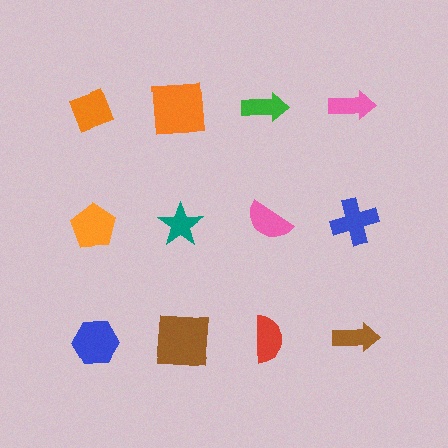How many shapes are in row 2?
4 shapes.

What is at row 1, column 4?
A pink arrow.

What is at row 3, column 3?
A red semicircle.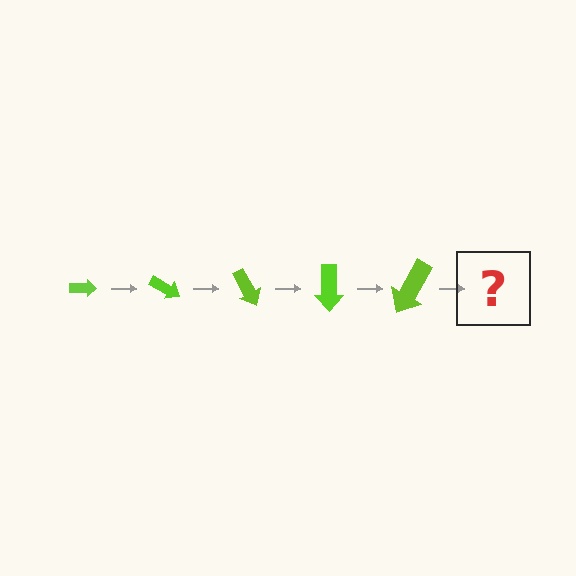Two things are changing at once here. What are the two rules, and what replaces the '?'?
The two rules are that the arrow grows larger each step and it rotates 30 degrees each step. The '?' should be an arrow, larger than the previous one and rotated 150 degrees from the start.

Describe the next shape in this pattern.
It should be an arrow, larger than the previous one and rotated 150 degrees from the start.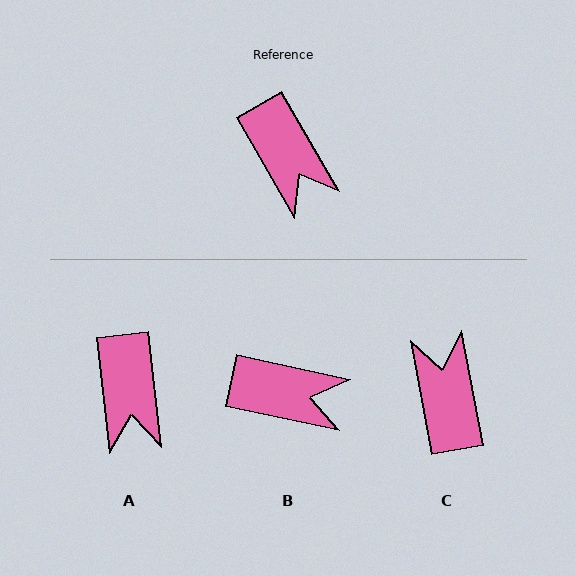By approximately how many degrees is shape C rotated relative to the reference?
Approximately 160 degrees counter-clockwise.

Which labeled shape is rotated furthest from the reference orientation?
C, about 160 degrees away.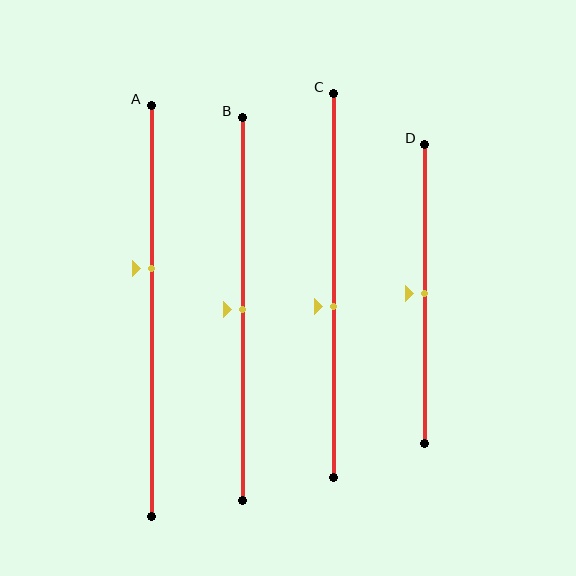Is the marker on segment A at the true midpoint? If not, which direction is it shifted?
No, the marker on segment A is shifted upward by about 10% of the segment length.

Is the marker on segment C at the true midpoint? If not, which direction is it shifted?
No, the marker on segment C is shifted downward by about 6% of the segment length.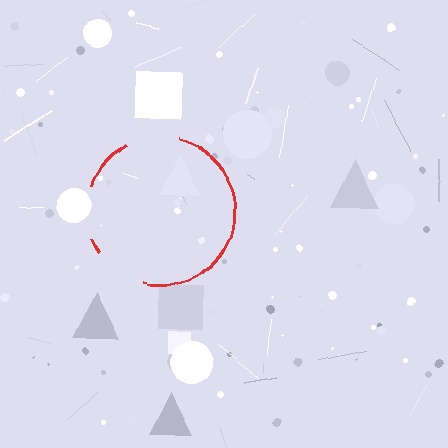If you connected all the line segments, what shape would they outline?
They would outline a circle.